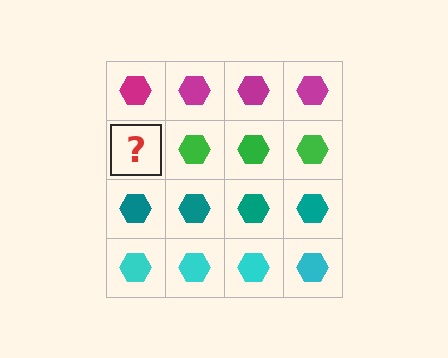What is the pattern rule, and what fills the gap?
The rule is that each row has a consistent color. The gap should be filled with a green hexagon.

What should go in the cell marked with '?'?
The missing cell should contain a green hexagon.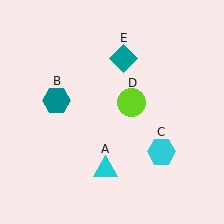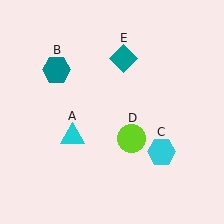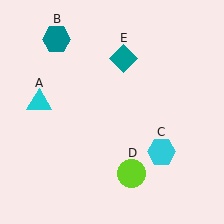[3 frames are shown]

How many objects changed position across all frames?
3 objects changed position: cyan triangle (object A), teal hexagon (object B), lime circle (object D).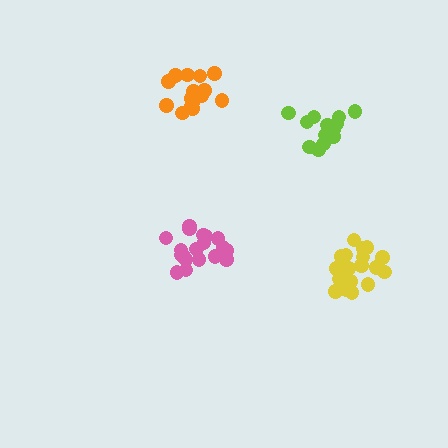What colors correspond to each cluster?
The clusters are colored: pink, lime, yellow, orange.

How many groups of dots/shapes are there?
There are 4 groups.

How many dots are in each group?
Group 1: 19 dots, Group 2: 14 dots, Group 3: 19 dots, Group 4: 18 dots (70 total).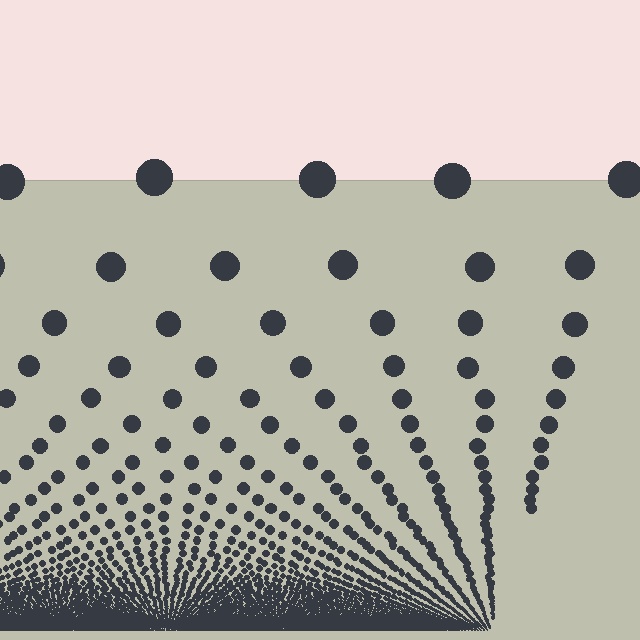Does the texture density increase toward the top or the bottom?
Density increases toward the bottom.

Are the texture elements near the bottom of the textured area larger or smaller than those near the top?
Smaller. The gradient is inverted — elements near the bottom are smaller and denser.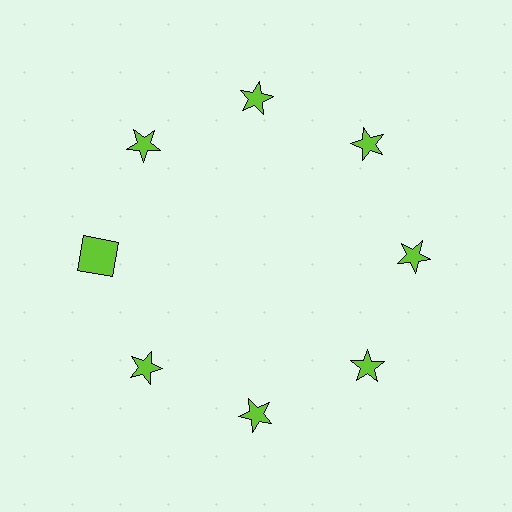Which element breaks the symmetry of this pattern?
The lime square at roughly the 9 o'clock position breaks the symmetry. All other shapes are lime stars.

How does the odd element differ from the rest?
It has a different shape: square instead of star.